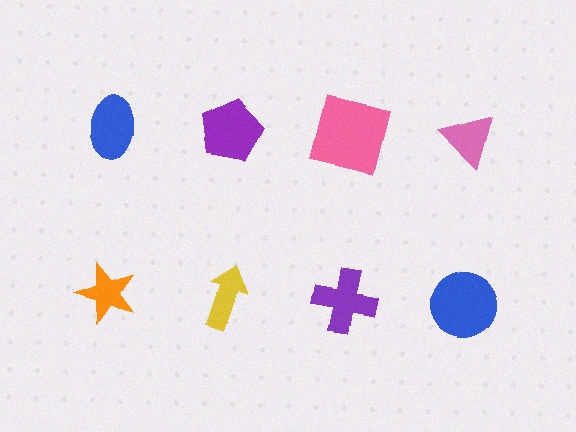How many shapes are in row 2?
4 shapes.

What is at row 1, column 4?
A pink triangle.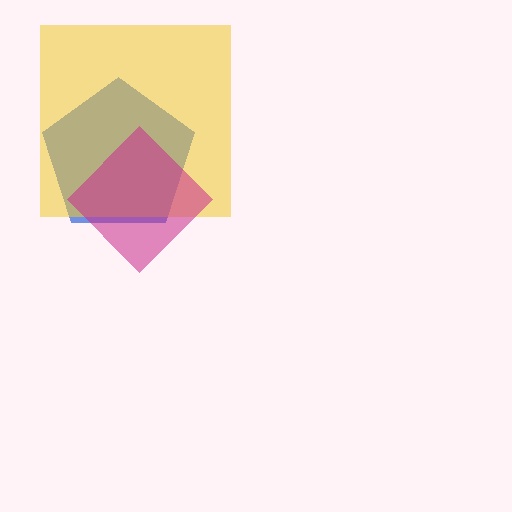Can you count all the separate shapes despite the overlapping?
Yes, there are 3 separate shapes.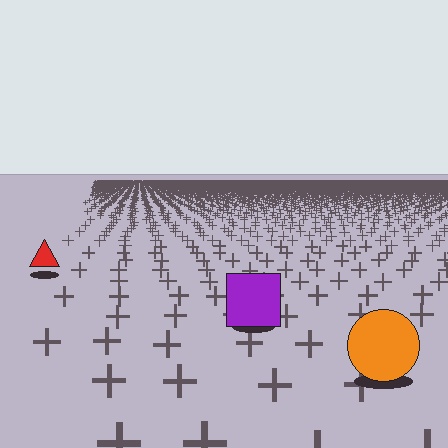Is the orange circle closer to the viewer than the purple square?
Yes. The orange circle is closer — you can tell from the texture gradient: the ground texture is coarser near it.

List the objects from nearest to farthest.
From nearest to farthest: the orange circle, the purple square, the red triangle.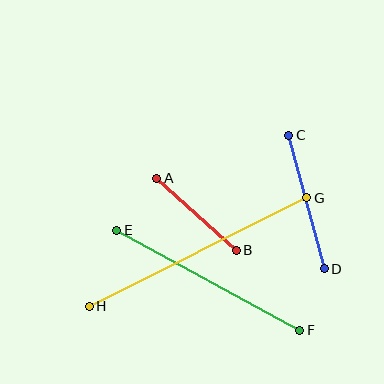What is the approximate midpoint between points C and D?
The midpoint is at approximately (307, 202) pixels.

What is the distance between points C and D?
The distance is approximately 139 pixels.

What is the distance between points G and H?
The distance is approximately 243 pixels.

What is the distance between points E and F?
The distance is approximately 209 pixels.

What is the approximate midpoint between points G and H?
The midpoint is at approximately (198, 252) pixels.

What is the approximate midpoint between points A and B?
The midpoint is at approximately (196, 214) pixels.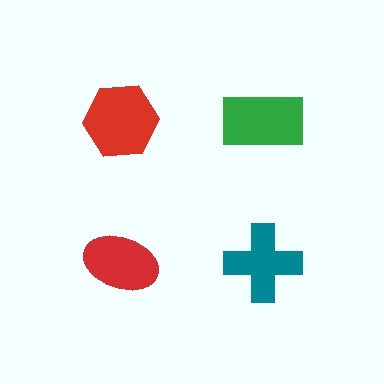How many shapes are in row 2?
2 shapes.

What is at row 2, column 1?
A red ellipse.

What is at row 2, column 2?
A teal cross.